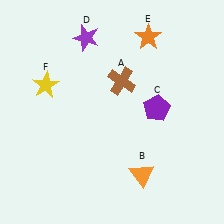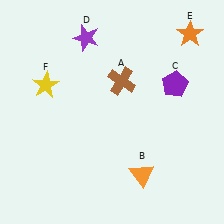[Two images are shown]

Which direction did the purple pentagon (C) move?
The purple pentagon (C) moved up.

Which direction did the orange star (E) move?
The orange star (E) moved right.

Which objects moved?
The objects that moved are: the purple pentagon (C), the orange star (E).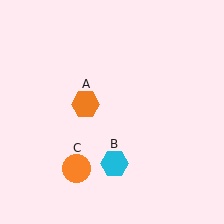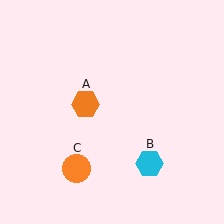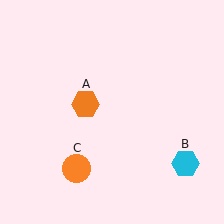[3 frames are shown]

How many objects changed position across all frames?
1 object changed position: cyan hexagon (object B).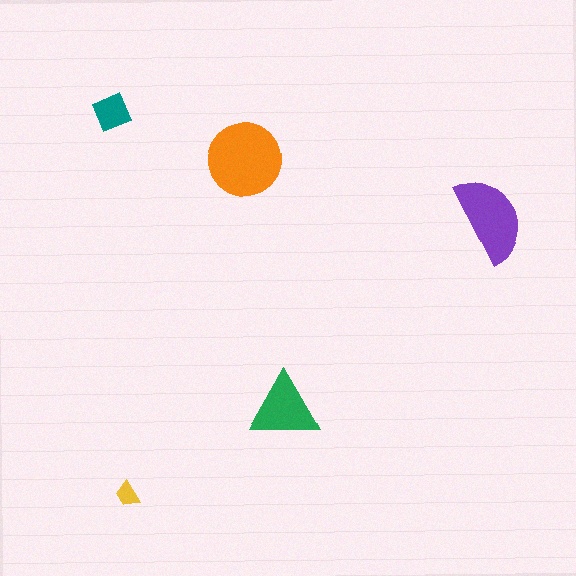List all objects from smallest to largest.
The yellow trapezoid, the teal square, the green triangle, the purple semicircle, the orange circle.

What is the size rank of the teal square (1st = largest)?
4th.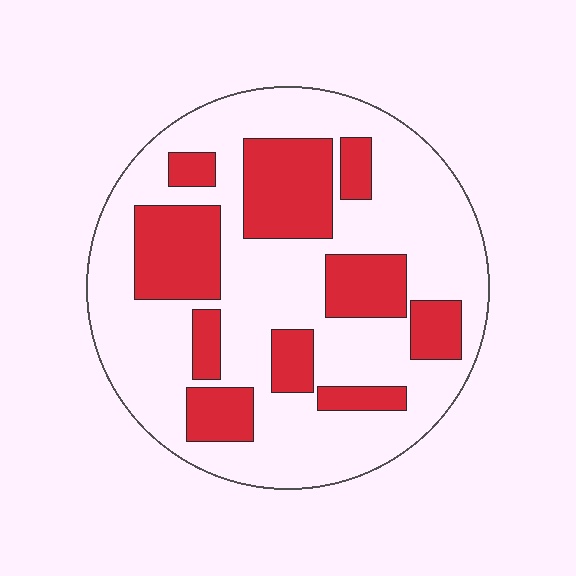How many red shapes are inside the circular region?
10.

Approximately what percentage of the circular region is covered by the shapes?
Approximately 30%.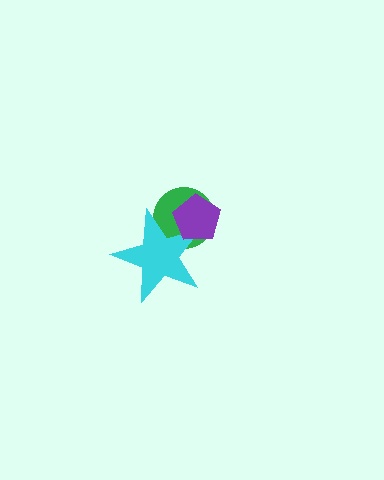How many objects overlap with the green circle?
2 objects overlap with the green circle.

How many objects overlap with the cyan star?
2 objects overlap with the cyan star.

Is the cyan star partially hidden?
Yes, it is partially covered by another shape.